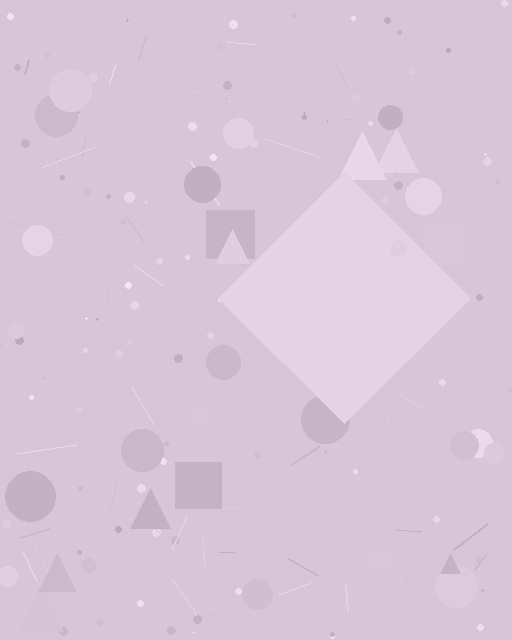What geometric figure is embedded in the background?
A diamond is embedded in the background.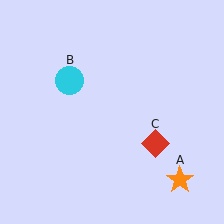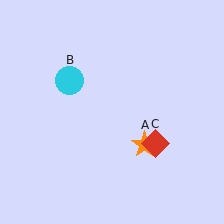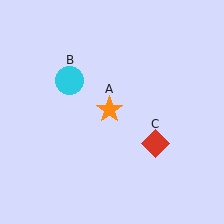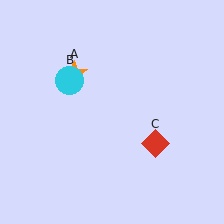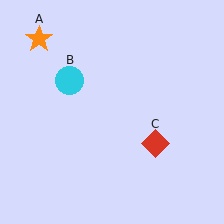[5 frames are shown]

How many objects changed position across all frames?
1 object changed position: orange star (object A).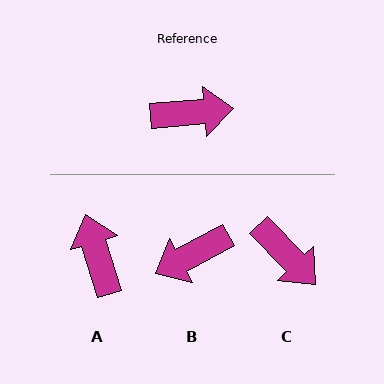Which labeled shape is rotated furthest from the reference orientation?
B, about 157 degrees away.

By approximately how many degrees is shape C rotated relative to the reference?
Approximately 51 degrees clockwise.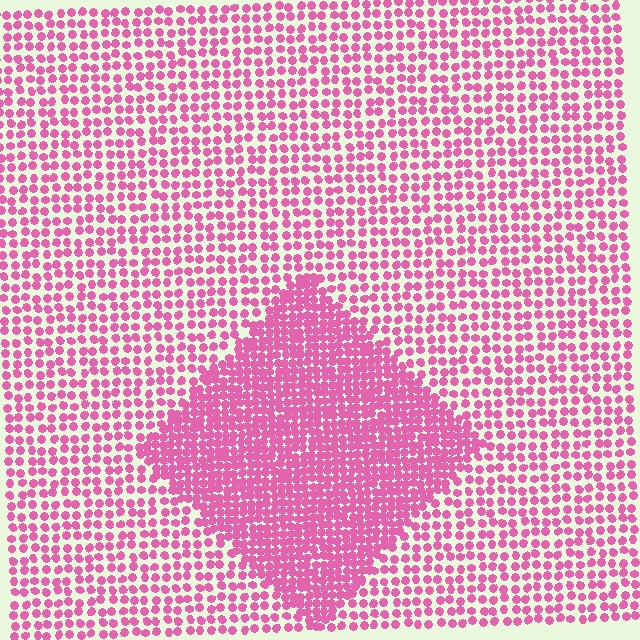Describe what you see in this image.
The image contains small pink elements arranged at two different densities. A diamond-shaped region is visible where the elements are more densely packed than the surrounding area.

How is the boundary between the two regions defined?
The boundary is defined by a change in element density (approximately 2.0x ratio). All elements are the same color, size, and shape.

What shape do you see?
I see a diamond.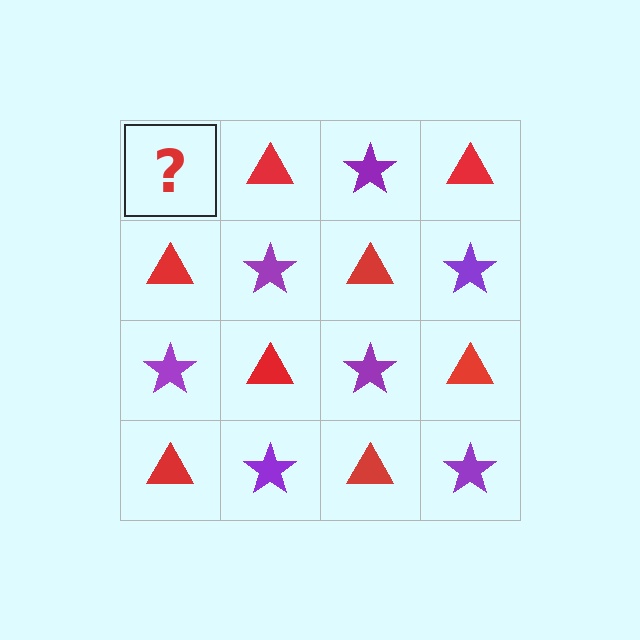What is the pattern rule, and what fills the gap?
The rule is that it alternates purple star and red triangle in a checkerboard pattern. The gap should be filled with a purple star.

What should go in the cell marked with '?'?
The missing cell should contain a purple star.